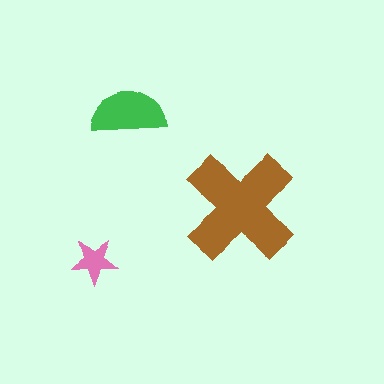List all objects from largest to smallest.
The brown cross, the green semicircle, the pink star.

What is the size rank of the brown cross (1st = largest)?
1st.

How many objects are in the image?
There are 3 objects in the image.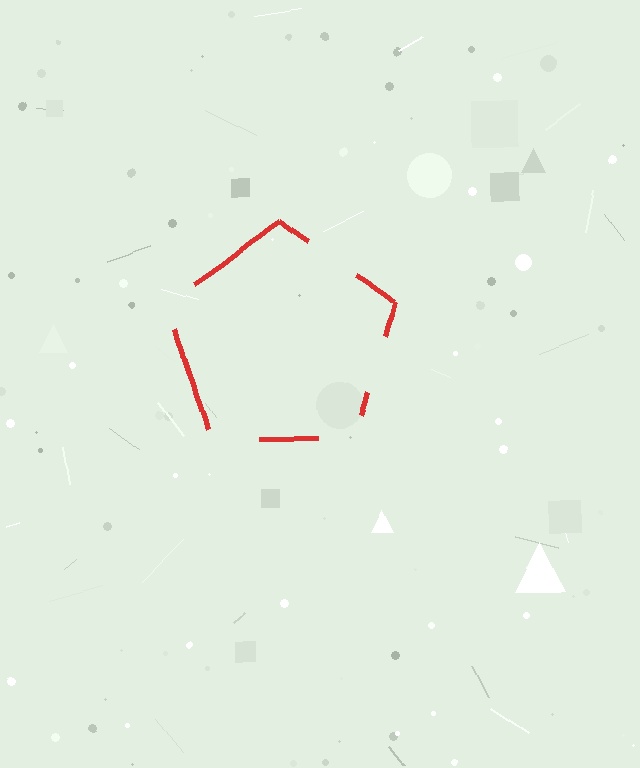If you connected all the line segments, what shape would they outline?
They would outline a pentagon.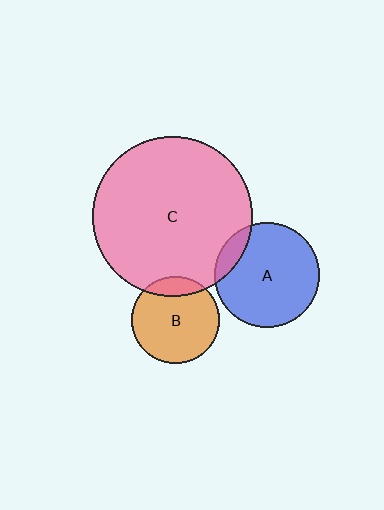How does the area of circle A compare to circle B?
Approximately 1.4 times.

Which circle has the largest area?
Circle C (pink).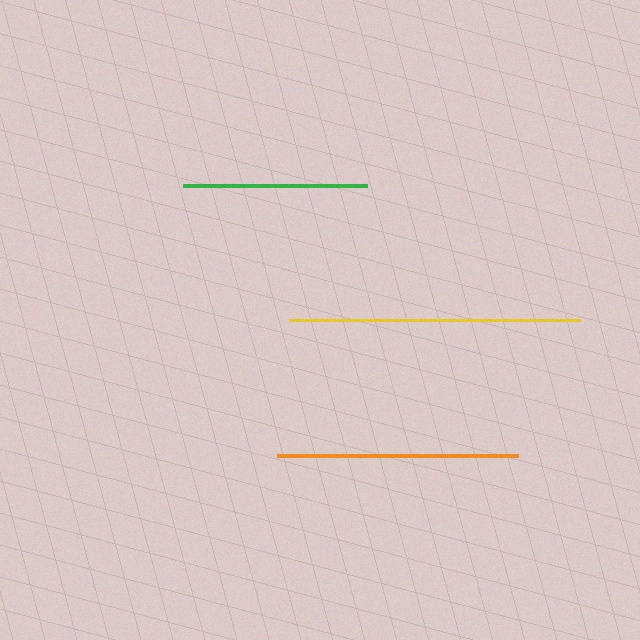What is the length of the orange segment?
The orange segment is approximately 241 pixels long.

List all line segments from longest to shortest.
From longest to shortest: yellow, orange, green.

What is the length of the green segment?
The green segment is approximately 185 pixels long.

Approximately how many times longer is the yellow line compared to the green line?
The yellow line is approximately 1.6 times the length of the green line.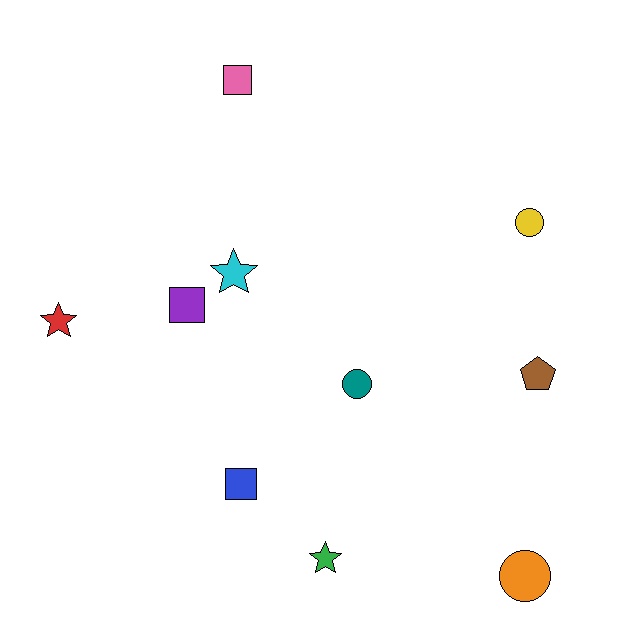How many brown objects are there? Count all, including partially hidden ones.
There is 1 brown object.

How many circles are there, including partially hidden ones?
There are 3 circles.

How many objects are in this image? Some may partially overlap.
There are 10 objects.